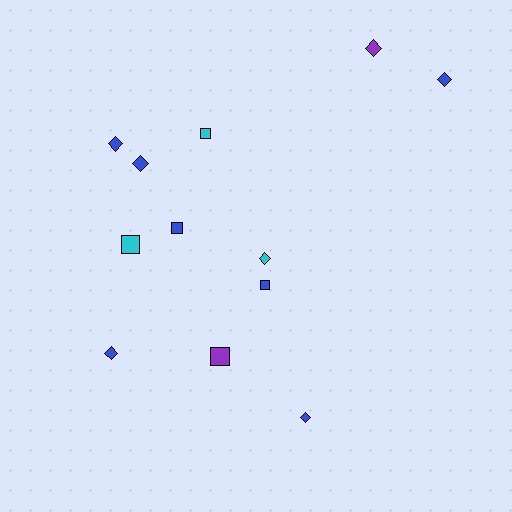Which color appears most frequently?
Blue, with 7 objects.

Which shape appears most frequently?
Diamond, with 7 objects.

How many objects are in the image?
There are 12 objects.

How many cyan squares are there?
There are 2 cyan squares.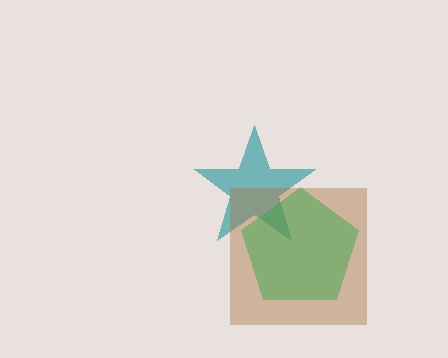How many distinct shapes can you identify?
There are 3 distinct shapes: a teal star, a brown square, a green pentagon.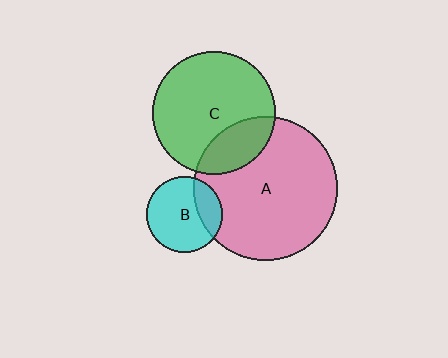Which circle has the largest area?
Circle A (pink).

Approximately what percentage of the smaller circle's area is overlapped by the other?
Approximately 25%.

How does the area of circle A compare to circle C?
Approximately 1.4 times.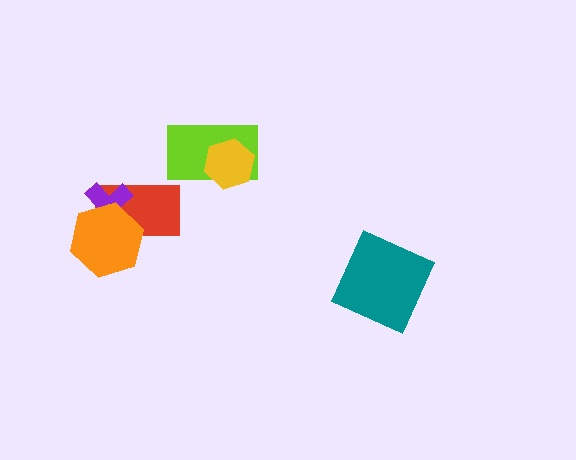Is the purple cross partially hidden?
Yes, it is partially covered by another shape.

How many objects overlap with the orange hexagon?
2 objects overlap with the orange hexagon.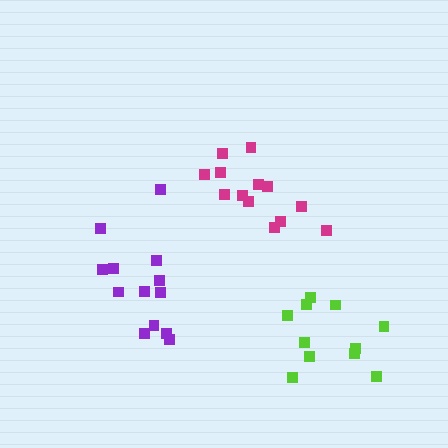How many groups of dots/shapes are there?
There are 3 groups.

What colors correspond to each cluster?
The clusters are colored: magenta, lime, purple.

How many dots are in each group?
Group 1: 13 dots, Group 2: 11 dots, Group 3: 13 dots (37 total).